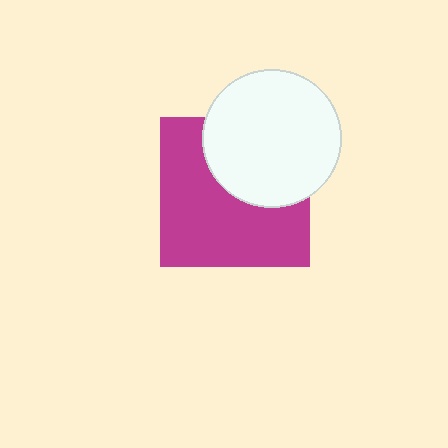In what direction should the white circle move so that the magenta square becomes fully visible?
The white circle should move up. That is the shortest direction to clear the overlap and leave the magenta square fully visible.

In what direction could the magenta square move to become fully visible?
The magenta square could move down. That would shift it out from behind the white circle entirely.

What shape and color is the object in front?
The object in front is a white circle.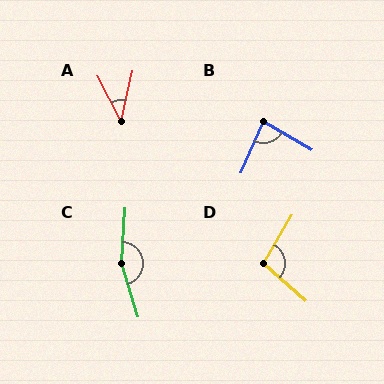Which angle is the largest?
C, at approximately 160 degrees.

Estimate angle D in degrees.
Approximately 101 degrees.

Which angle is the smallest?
A, at approximately 41 degrees.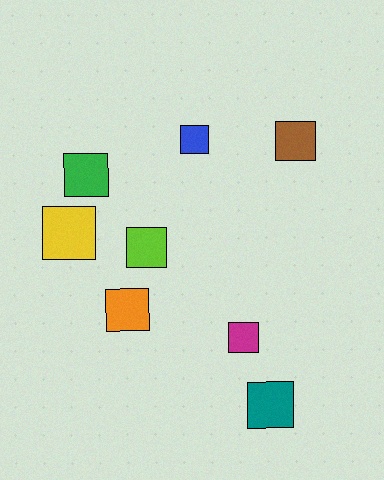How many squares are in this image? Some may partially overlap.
There are 8 squares.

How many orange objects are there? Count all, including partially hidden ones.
There is 1 orange object.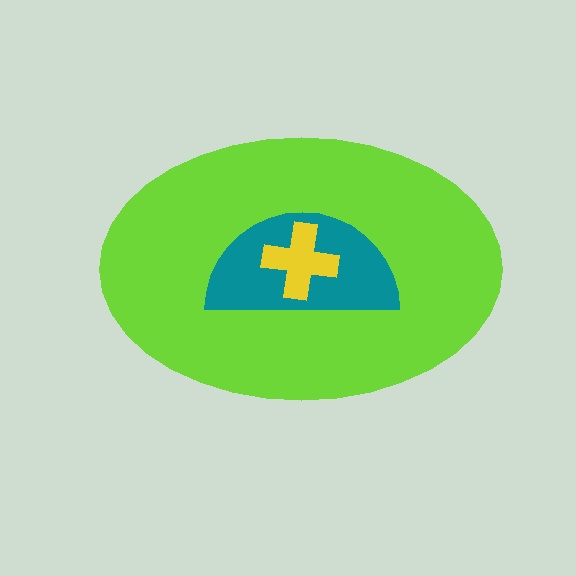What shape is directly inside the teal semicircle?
The yellow cross.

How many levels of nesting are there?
3.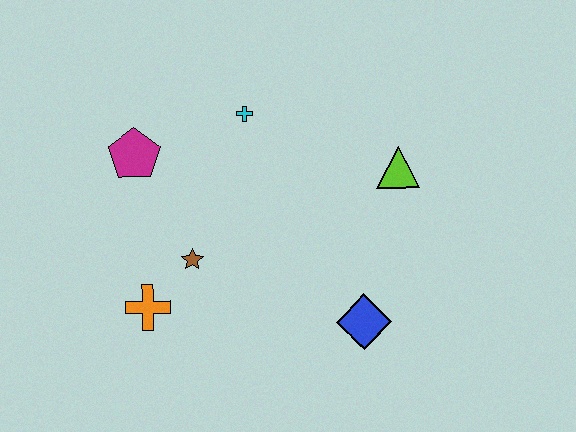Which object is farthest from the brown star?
The lime triangle is farthest from the brown star.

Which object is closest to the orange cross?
The brown star is closest to the orange cross.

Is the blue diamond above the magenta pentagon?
No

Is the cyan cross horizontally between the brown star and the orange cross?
No